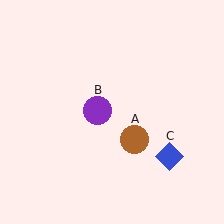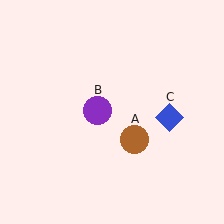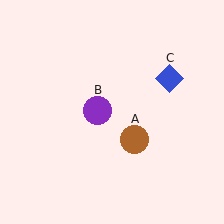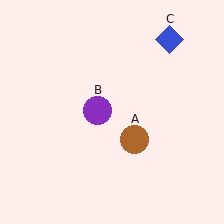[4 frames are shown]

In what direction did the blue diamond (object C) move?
The blue diamond (object C) moved up.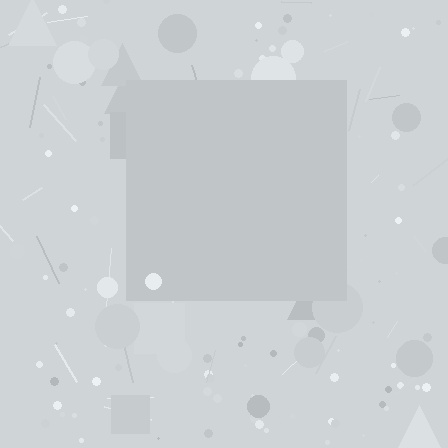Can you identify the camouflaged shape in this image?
The camouflaged shape is a square.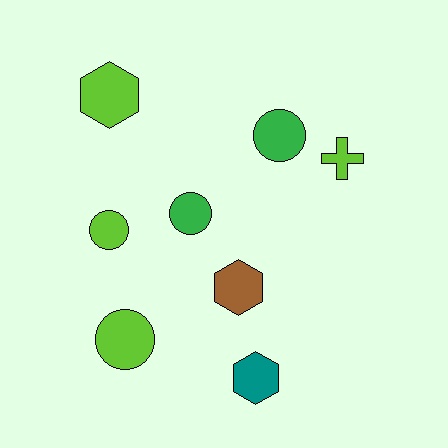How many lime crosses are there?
There is 1 lime cross.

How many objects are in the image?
There are 8 objects.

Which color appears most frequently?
Lime, with 4 objects.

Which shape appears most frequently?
Circle, with 4 objects.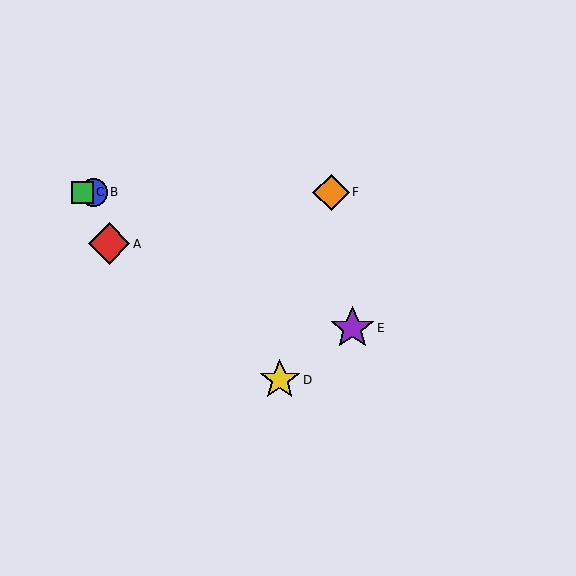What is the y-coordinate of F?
Object F is at y≈192.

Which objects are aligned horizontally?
Objects B, C, F are aligned horizontally.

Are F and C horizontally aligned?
Yes, both are at y≈192.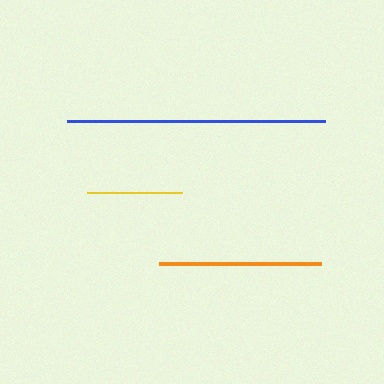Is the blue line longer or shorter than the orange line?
The blue line is longer than the orange line.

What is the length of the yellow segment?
The yellow segment is approximately 95 pixels long.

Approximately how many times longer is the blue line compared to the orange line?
The blue line is approximately 1.6 times the length of the orange line.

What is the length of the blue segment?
The blue segment is approximately 259 pixels long.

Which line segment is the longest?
The blue line is the longest at approximately 259 pixels.